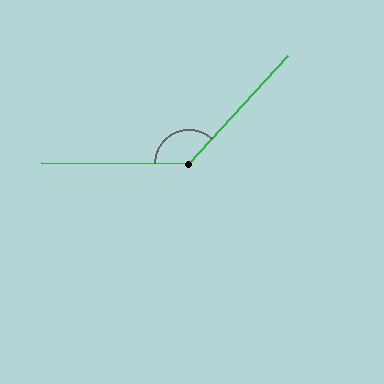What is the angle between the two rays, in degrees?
Approximately 132 degrees.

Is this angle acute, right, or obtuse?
It is obtuse.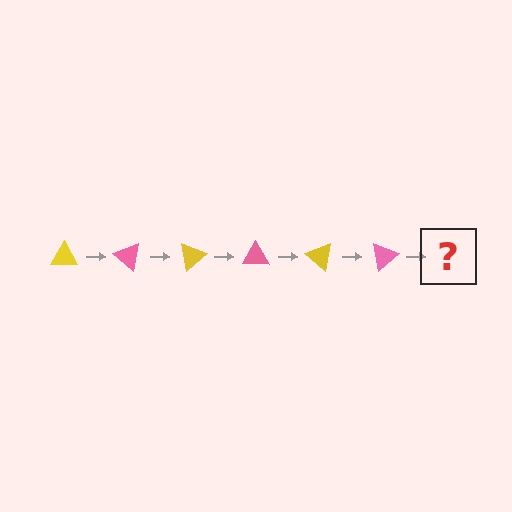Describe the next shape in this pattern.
It should be a yellow triangle, rotated 240 degrees from the start.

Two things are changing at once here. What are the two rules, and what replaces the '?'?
The two rules are that it rotates 40 degrees each step and the color cycles through yellow and pink. The '?' should be a yellow triangle, rotated 240 degrees from the start.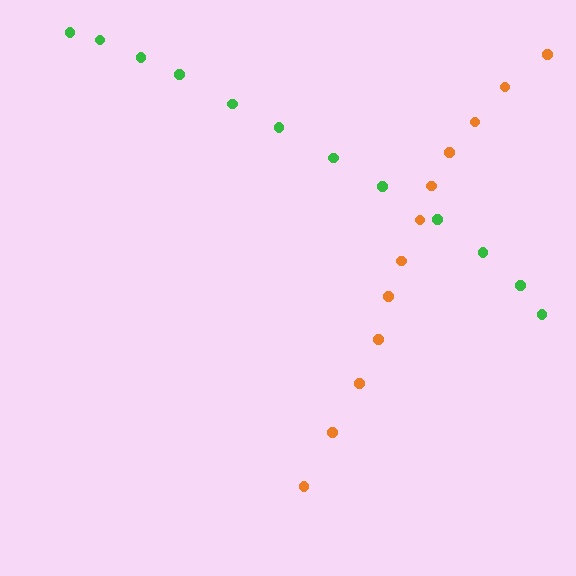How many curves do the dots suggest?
There are 2 distinct paths.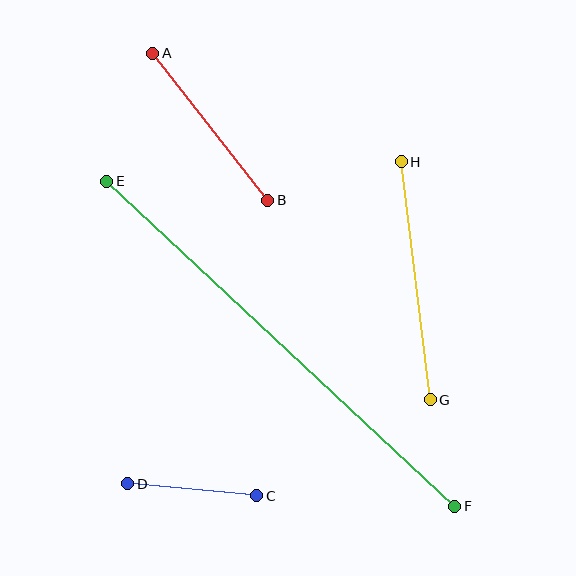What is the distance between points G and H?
The distance is approximately 240 pixels.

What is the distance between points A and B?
The distance is approximately 187 pixels.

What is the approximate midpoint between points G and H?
The midpoint is at approximately (416, 281) pixels.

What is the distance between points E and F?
The distance is approximately 476 pixels.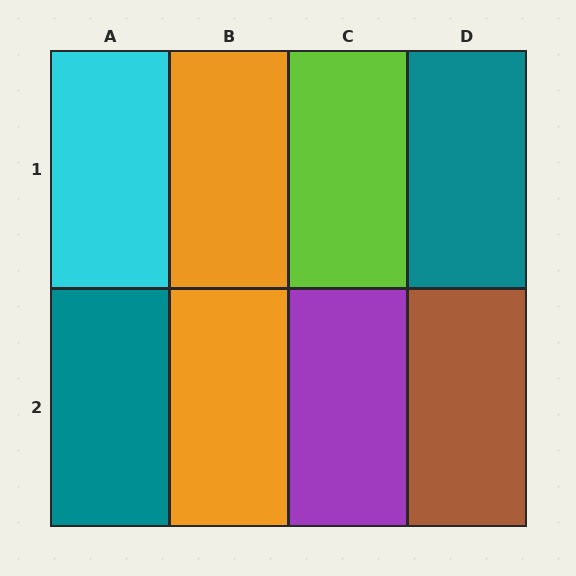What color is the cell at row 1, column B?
Orange.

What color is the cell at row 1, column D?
Teal.